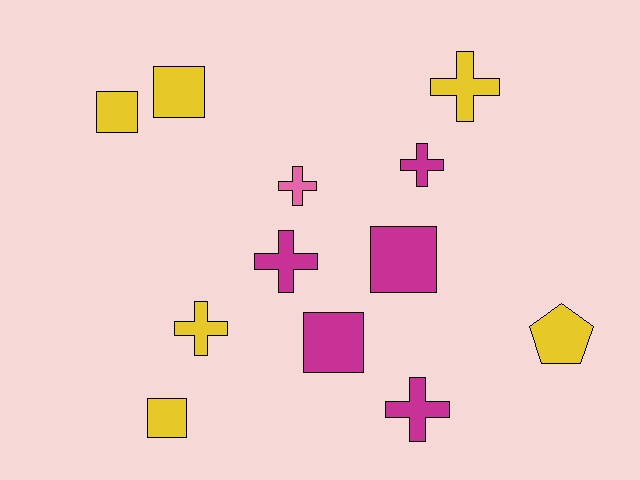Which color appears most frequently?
Yellow, with 6 objects.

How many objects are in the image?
There are 12 objects.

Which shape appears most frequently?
Cross, with 6 objects.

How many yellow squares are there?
There are 3 yellow squares.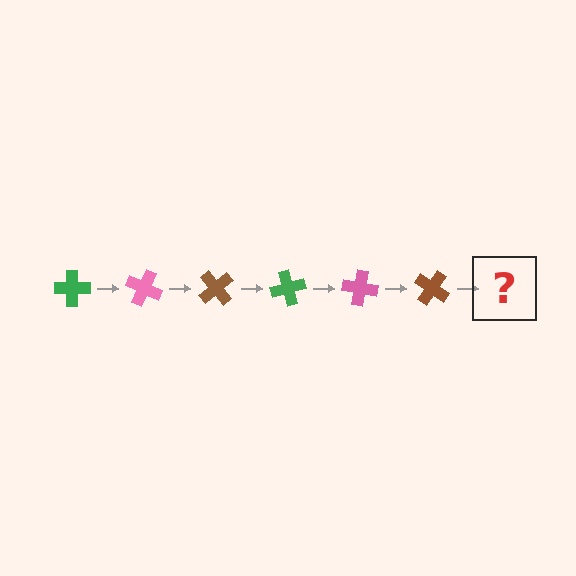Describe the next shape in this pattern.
It should be a green cross, rotated 150 degrees from the start.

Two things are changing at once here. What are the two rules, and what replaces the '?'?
The two rules are that it rotates 25 degrees each step and the color cycles through green, pink, and brown. The '?' should be a green cross, rotated 150 degrees from the start.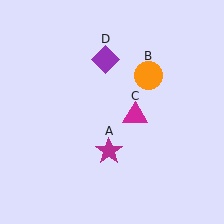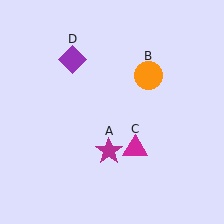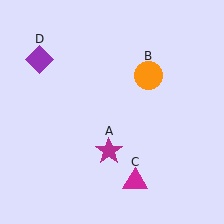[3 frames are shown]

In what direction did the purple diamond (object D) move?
The purple diamond (object D) moved left.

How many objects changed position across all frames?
2 objects changed position: magenta triangle (object C), purple diamond (object D).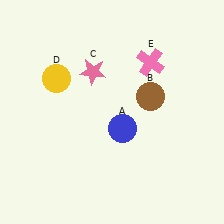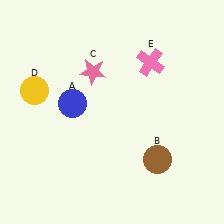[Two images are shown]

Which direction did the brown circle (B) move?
The brown circle (B) moved down.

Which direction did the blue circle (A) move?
The blue circle (A) moved left.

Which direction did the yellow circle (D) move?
The yellow circle (D) moved left.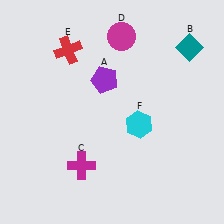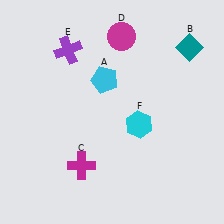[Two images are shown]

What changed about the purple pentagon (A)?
In Image 1, A is purple. In Image 2, it changed to cyan.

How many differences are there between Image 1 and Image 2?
There are 2 differences between the two images.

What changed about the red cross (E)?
In Image 1, E is red. In Image 2, it changed to purple.